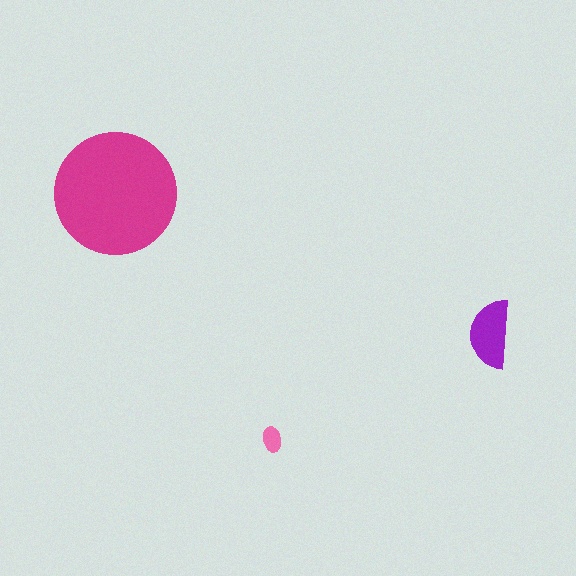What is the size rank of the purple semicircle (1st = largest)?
2nd.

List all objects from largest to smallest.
The magenta circle, the purple semicircle, the pink ellipse.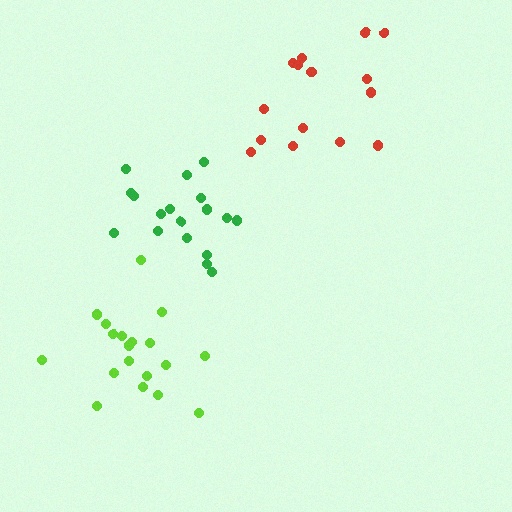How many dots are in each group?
Group 1: 19 dots, Group 2: 19 dots, Group 3: 15 dots (53 total).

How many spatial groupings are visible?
There are 3 spatial groupings.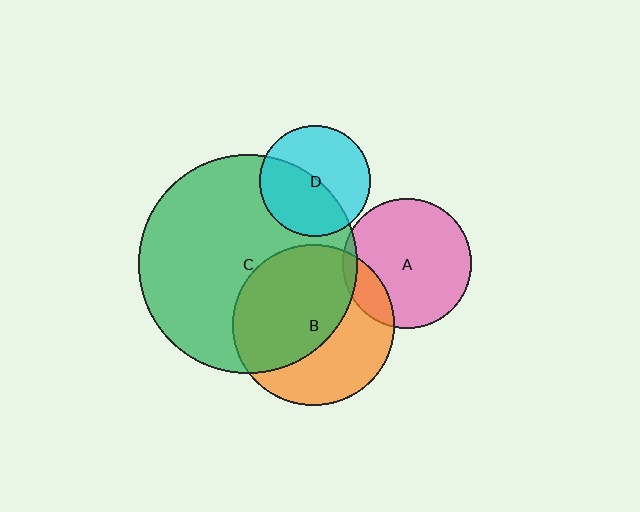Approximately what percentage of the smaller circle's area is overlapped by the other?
Approximately 55%.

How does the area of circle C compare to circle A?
Approximately 2.9 times.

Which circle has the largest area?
Circle C (green).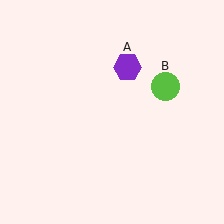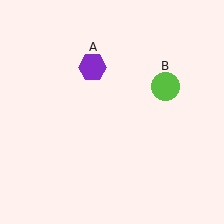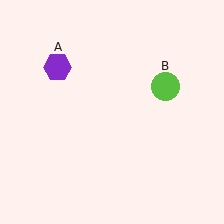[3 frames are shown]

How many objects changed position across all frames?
1 object changed position: purple hexagon (object A).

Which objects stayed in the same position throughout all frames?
Lime circle (object B) remained stationary.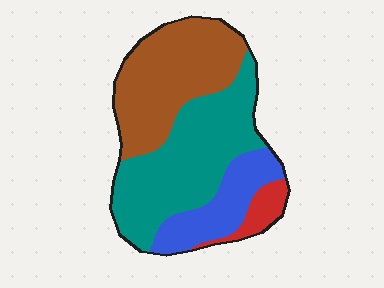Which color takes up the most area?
Teal, at roughly 40%.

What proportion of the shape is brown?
Brown covers about 35% of the shape.